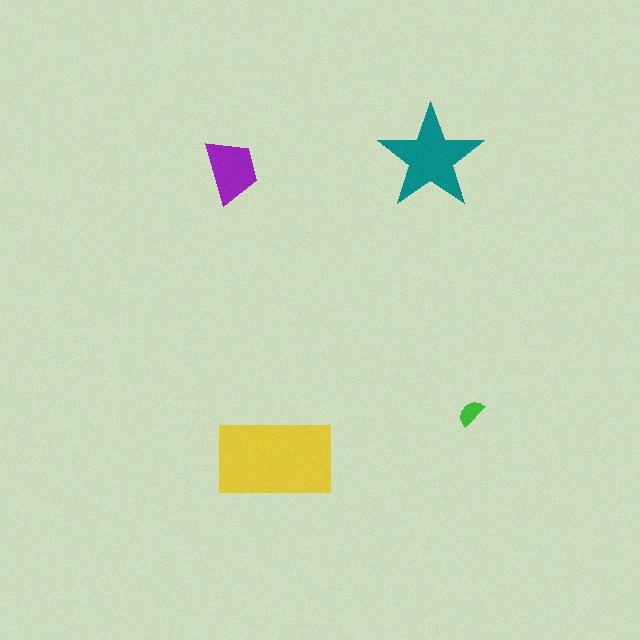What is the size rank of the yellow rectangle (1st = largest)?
1st.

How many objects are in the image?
There are 4 objects in the image.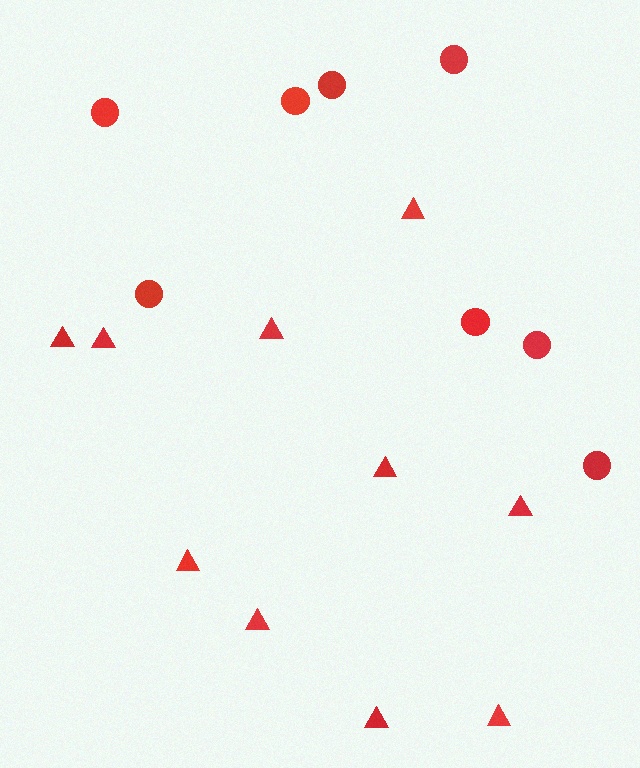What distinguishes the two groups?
There are 2 groups: one group of circles (8) and one group of triangles (10).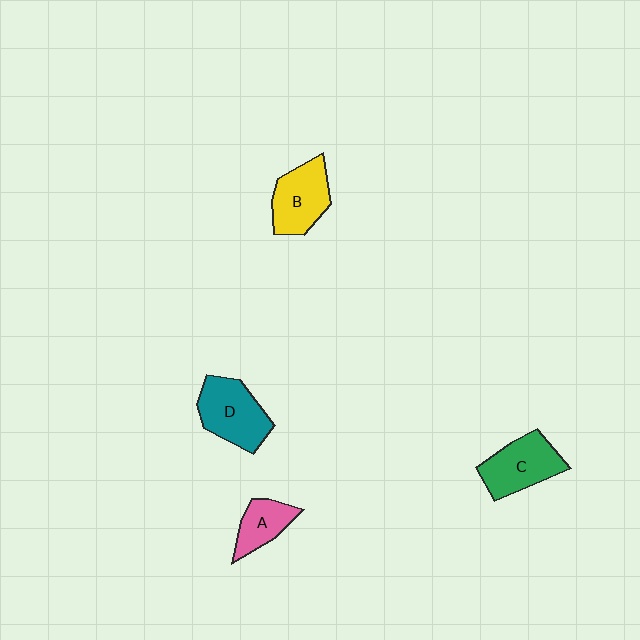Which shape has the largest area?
Shape D (teal).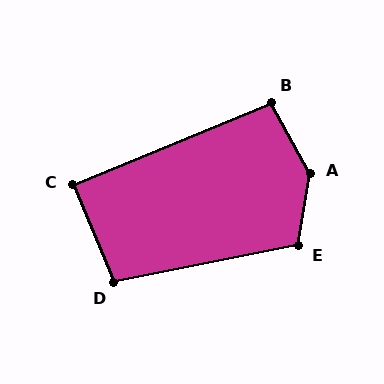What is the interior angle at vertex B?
Approximately 96 degrees (obtuse).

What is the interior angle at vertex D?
Approximately 101 degrees (obtuse).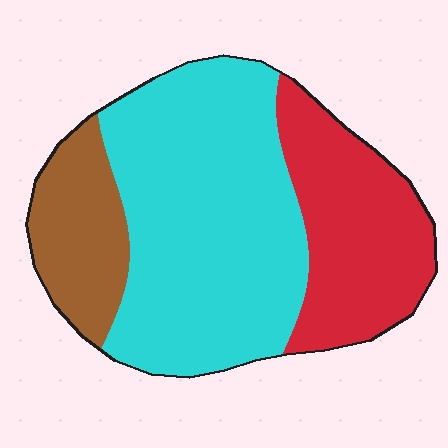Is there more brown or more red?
Red.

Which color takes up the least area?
Brown, at roughly 15%.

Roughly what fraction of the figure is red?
Red covers roughly 30% of the figure.